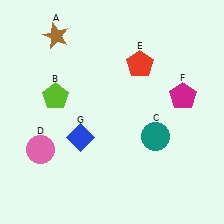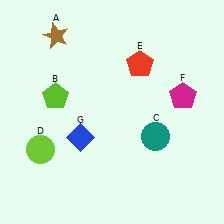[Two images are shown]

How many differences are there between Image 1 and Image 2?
There is 1 difference between the two images.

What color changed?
The circle (D) changed from pink in Image 1 to lime in Image 2.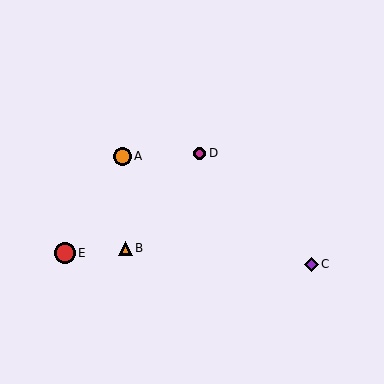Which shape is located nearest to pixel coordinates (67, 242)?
The red circle (labeled E) at (65, 253) is nearest to that location.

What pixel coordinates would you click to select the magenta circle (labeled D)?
Click at (200, 153) to select the magenta circle D.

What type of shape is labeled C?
Shape C is a purple diamond.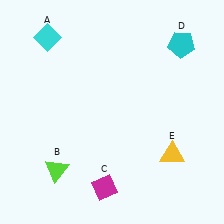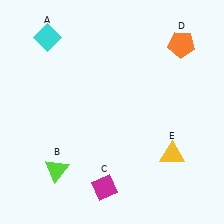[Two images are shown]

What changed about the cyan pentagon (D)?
In Image 1, D is cyan. In Image 2, it changed to orange.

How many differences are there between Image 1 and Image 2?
There is 1 difference between the two images.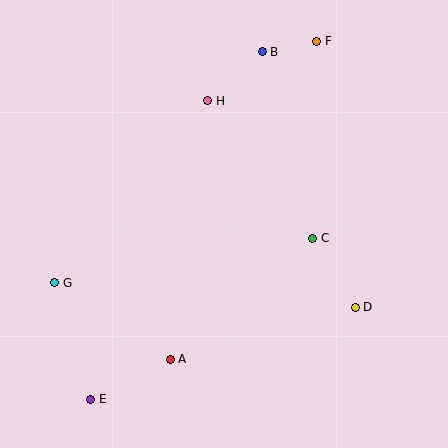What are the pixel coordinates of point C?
Point C is at (313, 238).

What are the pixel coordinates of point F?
Point F is at (317, 41).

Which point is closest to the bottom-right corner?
Point D is closest to the bottom-right corner.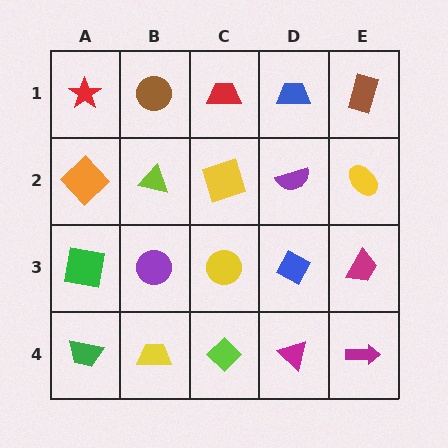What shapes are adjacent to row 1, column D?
A purple semicircle (row 2, column D), a red trapezoid (row 1, column C), a brown rectangle (row 1, column E).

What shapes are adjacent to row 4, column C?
A yellow circle (row 3, column C), a yellow trapezoid (row 4, column B), a magenta triangle (row 4, column D).